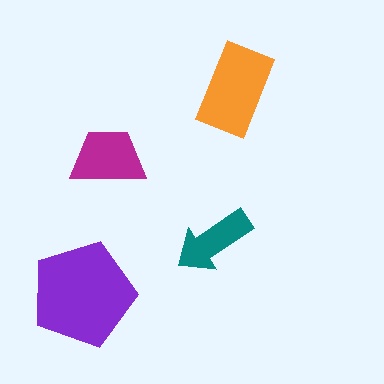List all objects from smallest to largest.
The teal arrow, the magenta trapezoid, the orange rectangle, the purple pentagon.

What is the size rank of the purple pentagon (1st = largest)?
1st.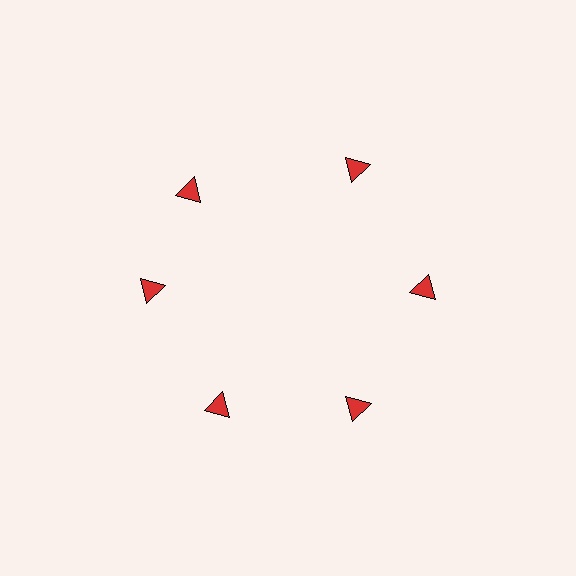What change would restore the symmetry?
The symmetry would be restored by rotating it back into even spacing with its neighbors so that all 6 triangles sit at equal angles and equal distance from the center.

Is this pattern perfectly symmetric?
No. The 6 red triangles are arranged in a ring, but one element near the 11 o'clock position is rotated out of alignment along the ring, breaking the 6-fold rotational symmetry.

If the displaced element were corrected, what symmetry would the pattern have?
It would have 6-fold rotational symmetry — the pattern would map onto itself every 60 degrees.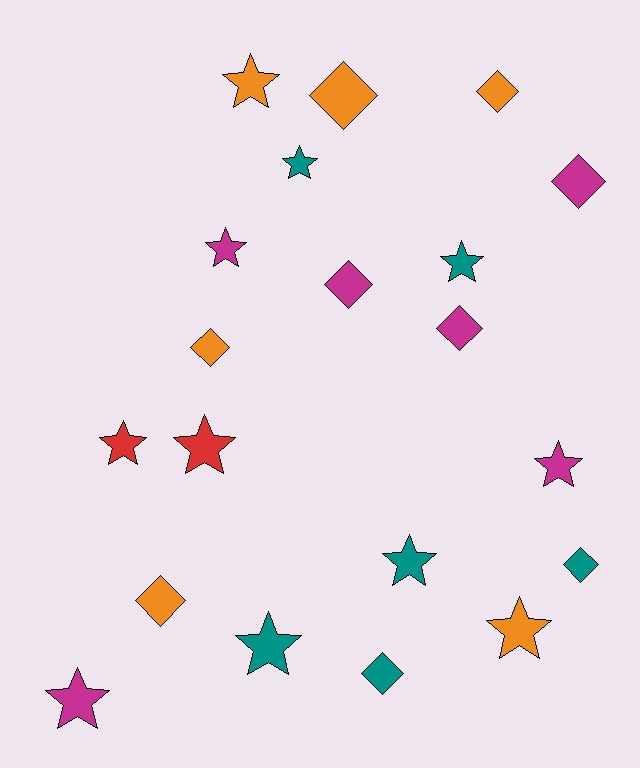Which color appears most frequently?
Orange, with 6 objects.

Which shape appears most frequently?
Star, with 11 objects.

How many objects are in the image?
There are 20 objects.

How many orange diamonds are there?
There are 4 orange diamonds.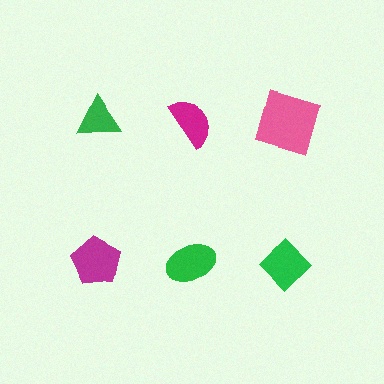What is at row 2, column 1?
A magenta pentagon.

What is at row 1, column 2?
A magenta semicircle.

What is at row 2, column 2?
A green ellipse.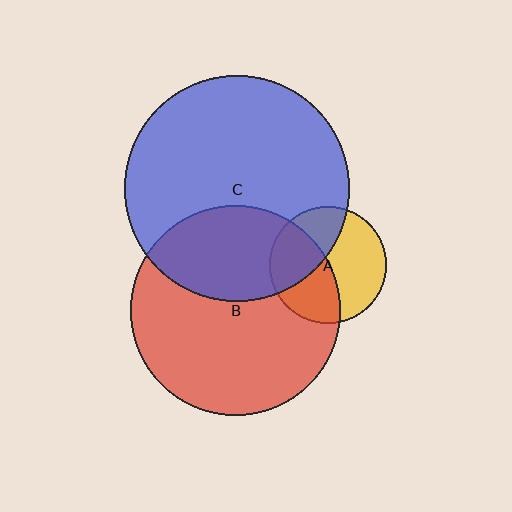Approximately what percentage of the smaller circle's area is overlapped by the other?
Approximately 40%.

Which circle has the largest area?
Circle C (blue).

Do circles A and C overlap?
Yes.